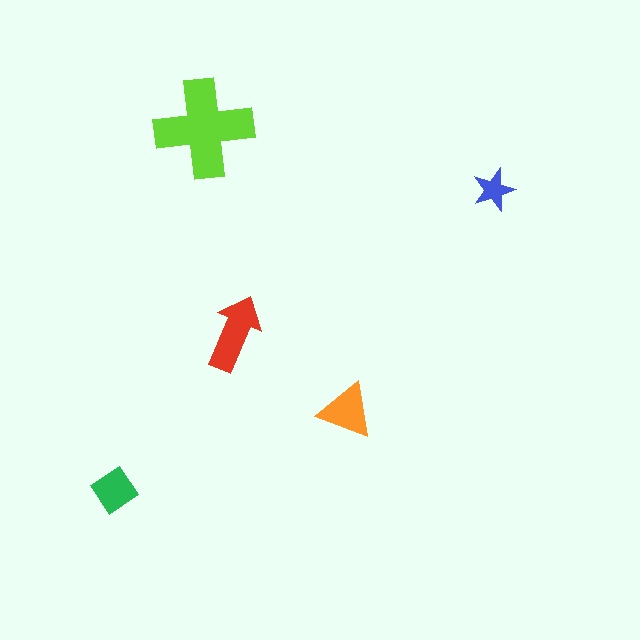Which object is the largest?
The lime cross.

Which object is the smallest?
The blue star.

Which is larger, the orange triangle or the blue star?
The orange triangle.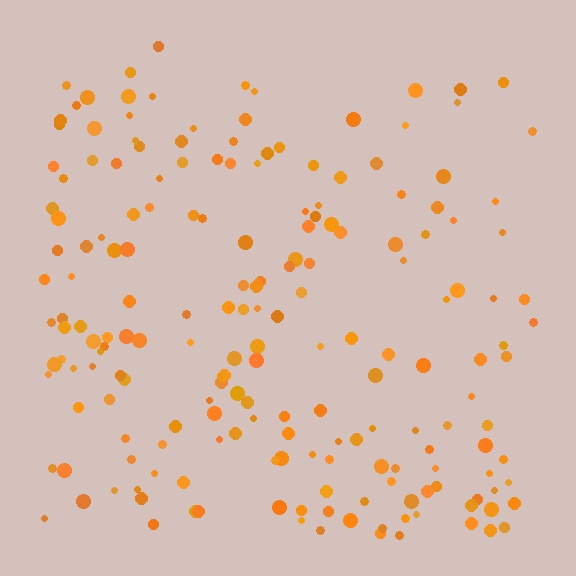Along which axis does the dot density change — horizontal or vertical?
Vertical.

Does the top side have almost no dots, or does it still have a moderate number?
Still a moderate number, just noticeably fewer than the bottom.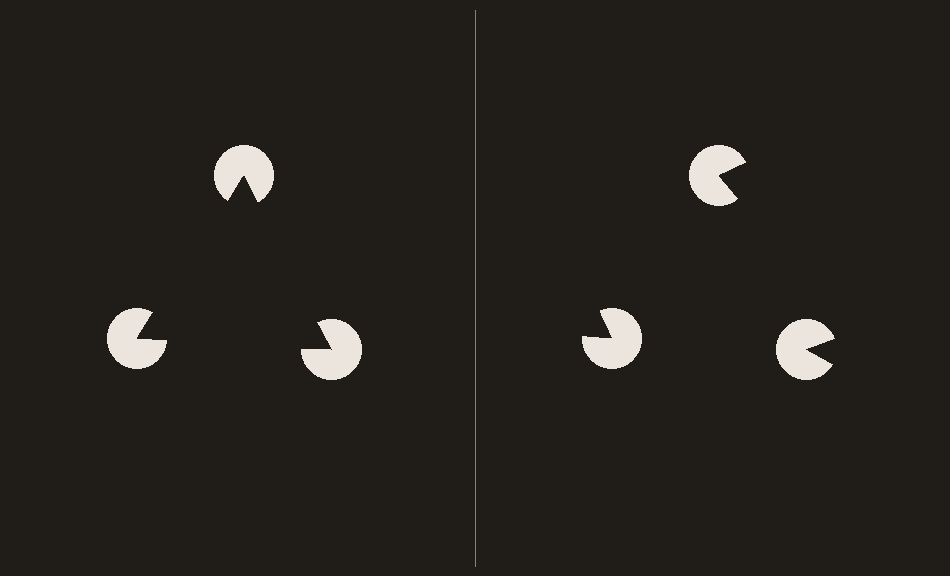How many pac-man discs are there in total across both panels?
6 — 3 on each side.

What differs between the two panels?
The pac-man discs are positioned identically on both sides; only the wedge orientations differ. On the left they align to a triangle; on the right they are misaligned.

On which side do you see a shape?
An illusory triangle appears on the left side. On the right side the wedge cuts are rotated, so no coherent shape forms.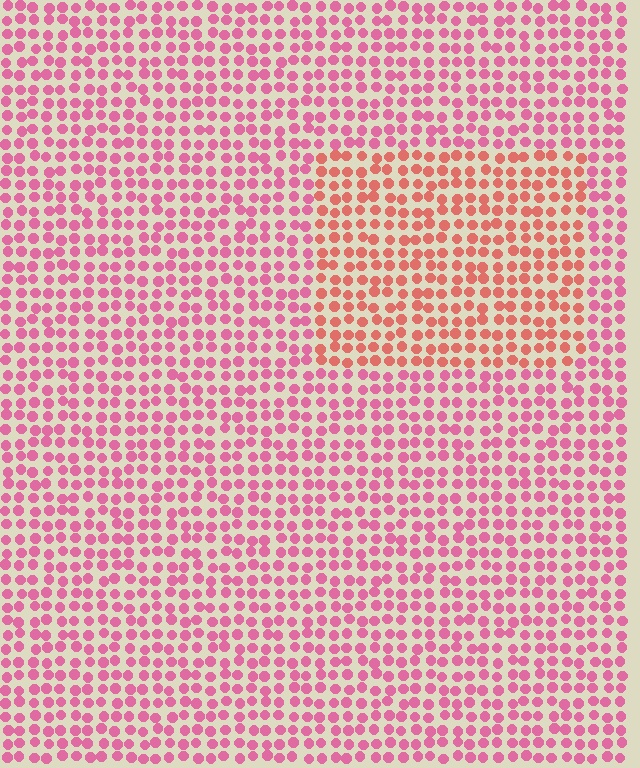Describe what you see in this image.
The image is filled with small pink elements in a uniform arrangement. A rectangle-shaped region is visible where the elements are tinted to a slightly different hue, forming a subtle color boundary.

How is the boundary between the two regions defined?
The boundary is defined purely by a slight shift in hue (about 31 degrees). Spacing, size, and orientation are identical on both sides.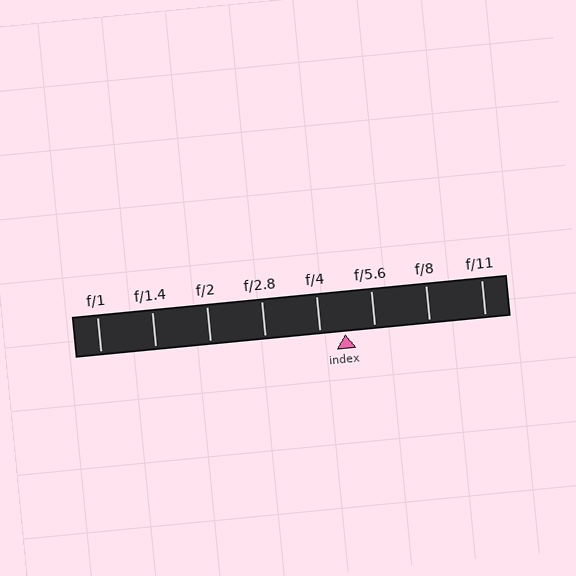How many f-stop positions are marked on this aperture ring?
There are 8 f-stop positions marked.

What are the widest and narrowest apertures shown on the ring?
The widest aperture shown is f/1 and the narrowest is f/11.